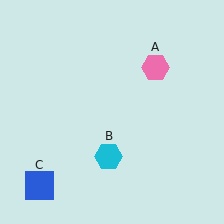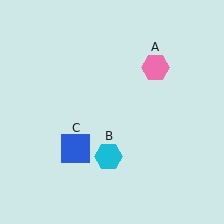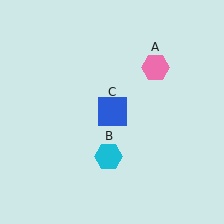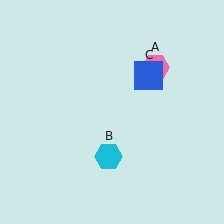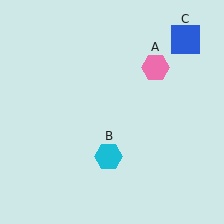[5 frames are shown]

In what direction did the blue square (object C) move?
The blue square (object C) moved up and to the right.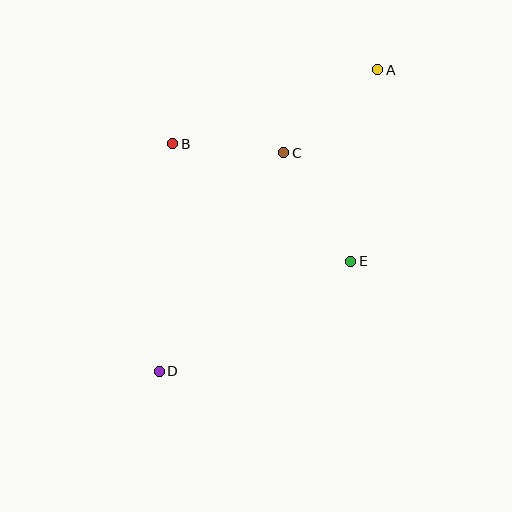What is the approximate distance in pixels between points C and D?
The distance between C and D is approximately 252 pixels.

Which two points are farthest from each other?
Points A and D are farthest from each other.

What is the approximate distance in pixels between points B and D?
The distance between B and D is approximately 228 pixels.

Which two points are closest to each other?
Points B and C are closest to each other.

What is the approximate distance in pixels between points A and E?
The distance between A and E is approximately 193 pixels.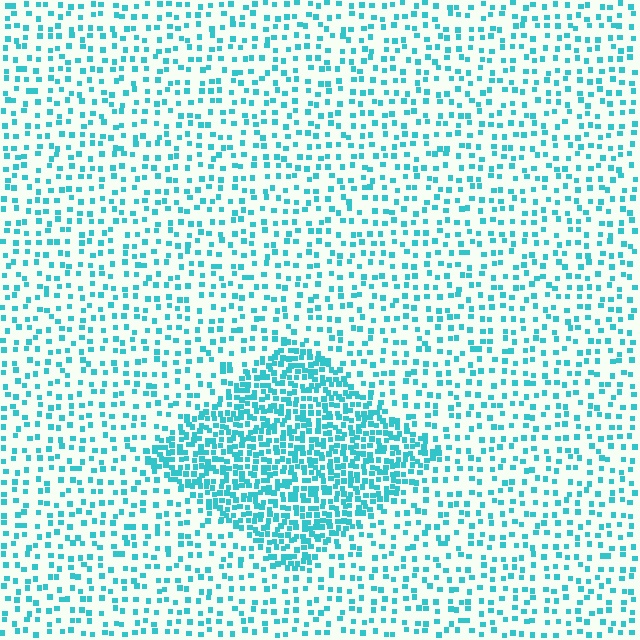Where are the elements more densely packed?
The elements are more densely packed inside the diamond boundary.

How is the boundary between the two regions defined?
The boundary is defined by a change in element density (approximately 2.5x ratio). All elements are the same color, size, and shape.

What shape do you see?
I see a diamond.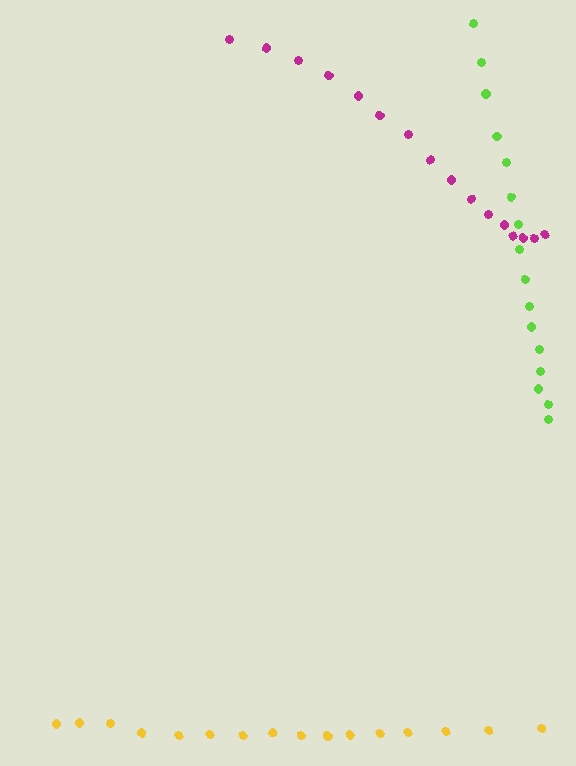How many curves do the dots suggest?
There are 3 distinct paths.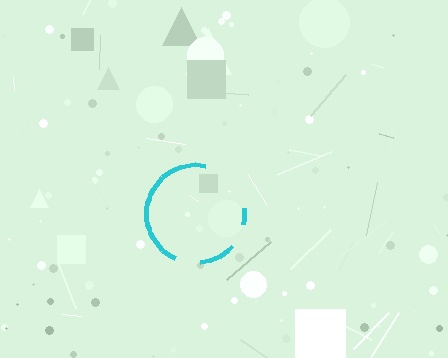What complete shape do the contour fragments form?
The contour fragments form a circle.